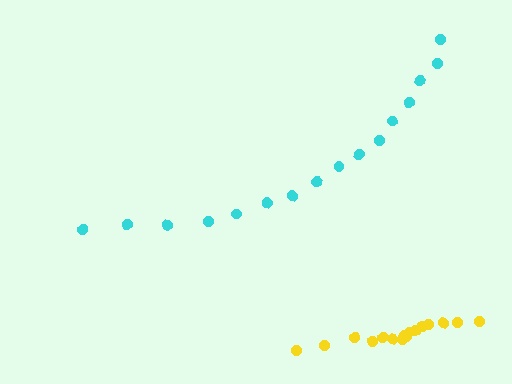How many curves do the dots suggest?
There are 2 distinct paths.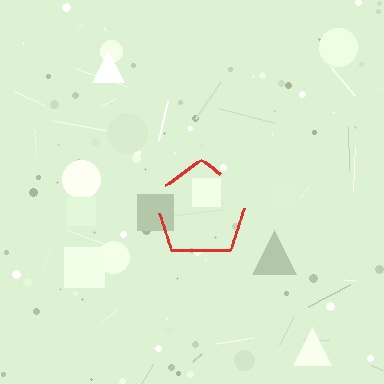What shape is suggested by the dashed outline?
The dashed outline suggests a pentagon.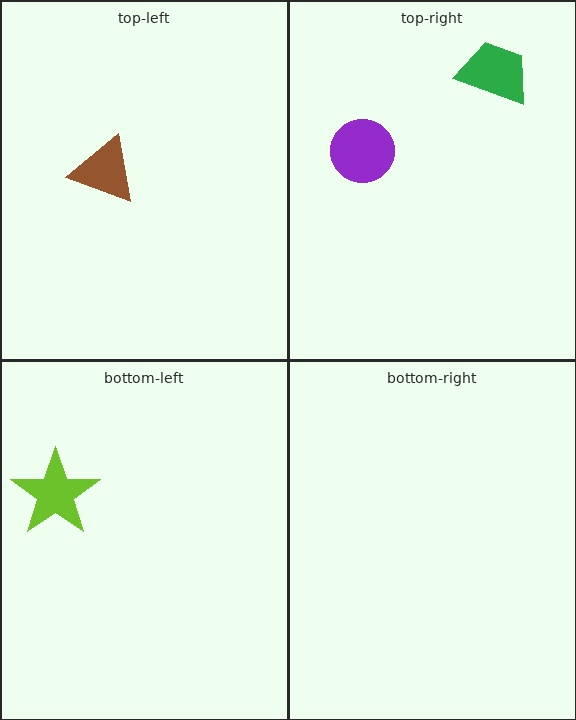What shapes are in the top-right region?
The green trapezoid, the purple circle.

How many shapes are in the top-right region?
2.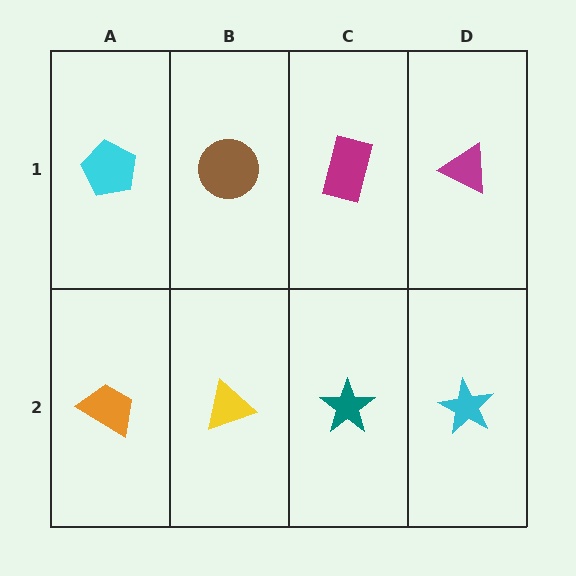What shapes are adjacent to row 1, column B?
A yellow triangle (row 2, column B), a cyan pentagon (row 1, column A), a magenta rectangle (row 1, column C).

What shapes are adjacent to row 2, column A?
A cyan pentagon (row 1, column A), a yellow triangle (row 2, column B).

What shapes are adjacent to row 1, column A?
An orange trapezoid (row 2, column A), a brown circle (row 1, column B).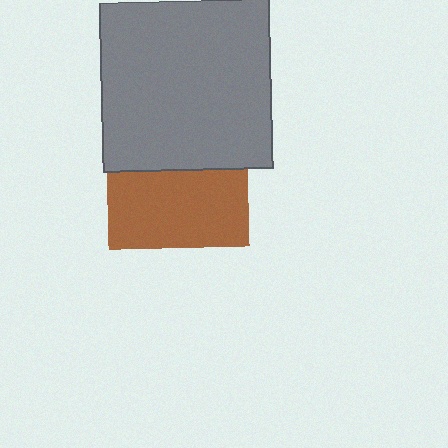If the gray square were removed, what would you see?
You would see the complete brown square.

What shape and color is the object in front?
The object in front is a gray square.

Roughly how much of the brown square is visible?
About half of it is visible (roughly 55%).